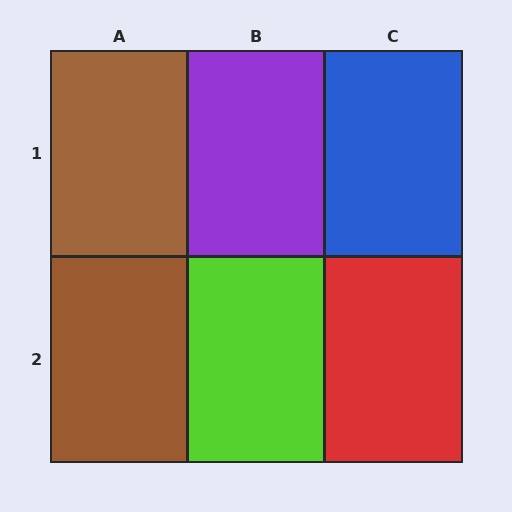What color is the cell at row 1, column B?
Purple.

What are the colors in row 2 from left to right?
Brown, lime, red.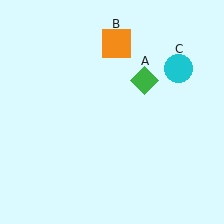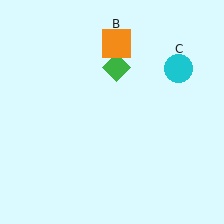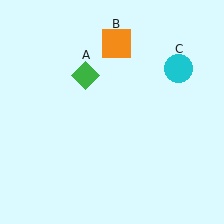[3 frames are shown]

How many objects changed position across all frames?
1 object changed position: green diamond (object A).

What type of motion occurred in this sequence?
The green diamond (object A) rotated counterclockwise around the center of the scene.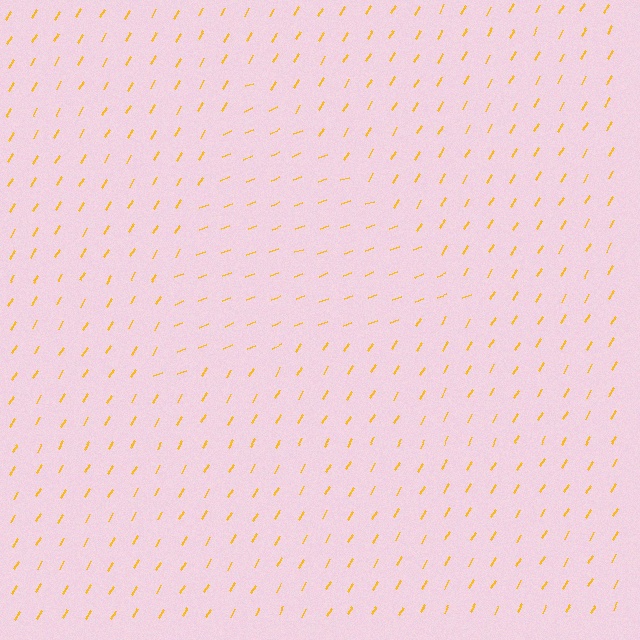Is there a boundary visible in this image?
Yes, there is a texture boundary formed by a change in line orientation.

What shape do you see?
I see a triangle.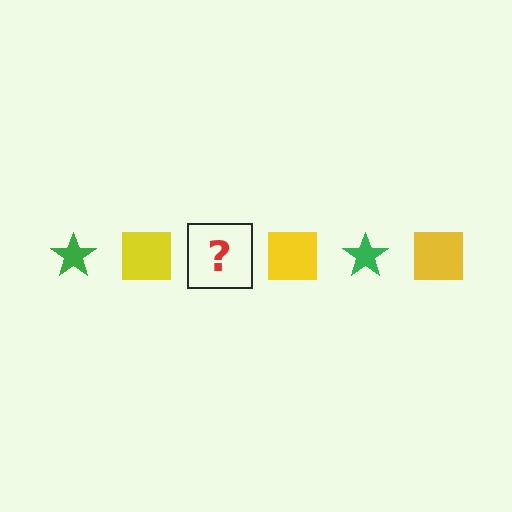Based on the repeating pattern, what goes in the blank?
The blank should be a green star.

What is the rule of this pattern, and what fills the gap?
The rule is that the pattern alternates between green star and yellow square. The gap should be filled with a green star.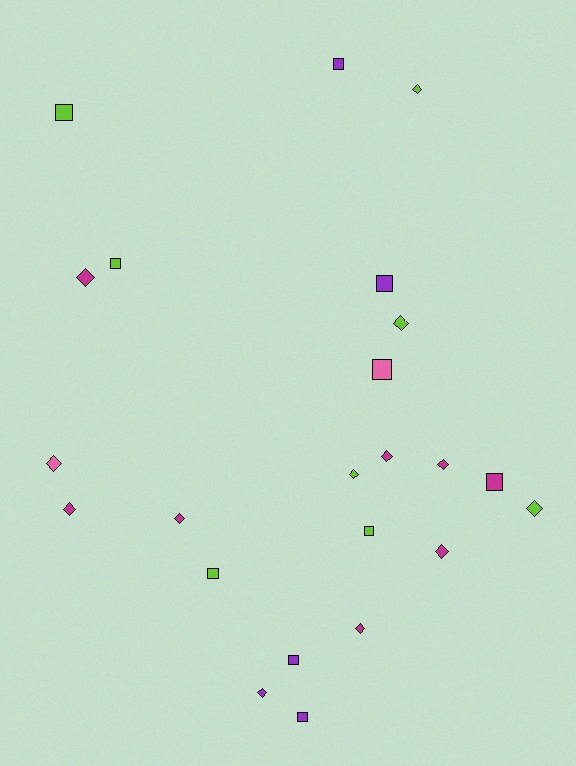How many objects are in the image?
There are 23 objects.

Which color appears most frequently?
Lime, with 8 objects.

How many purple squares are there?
There are 4 purple squares.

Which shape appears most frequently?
Diamond, with 13 objects.